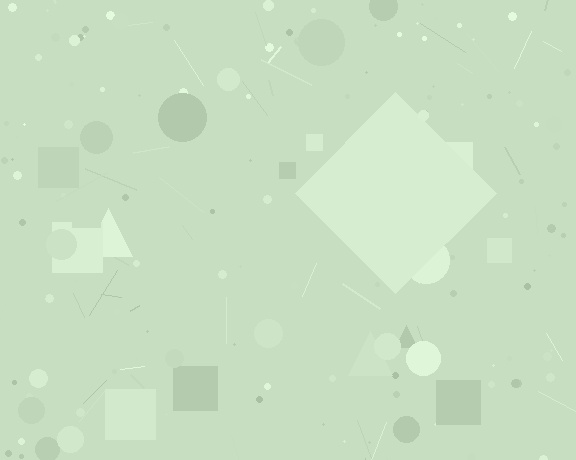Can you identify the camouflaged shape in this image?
The camouflaged shape is a diamond.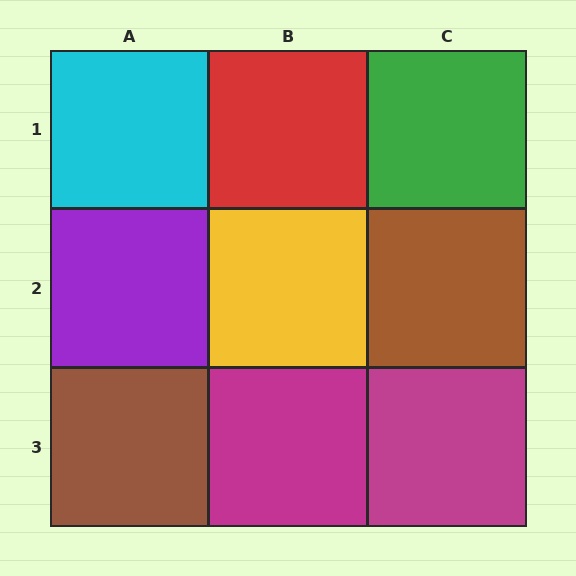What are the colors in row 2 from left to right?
Purple, yellow, brown.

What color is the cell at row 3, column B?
Magenta.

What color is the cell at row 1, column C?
Green.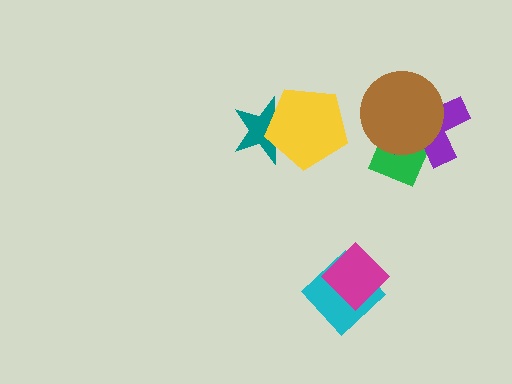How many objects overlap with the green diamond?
2 objects overlap with the green diamond.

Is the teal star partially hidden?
Yes, it is partially covered by another shape.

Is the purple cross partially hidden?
Yes, it is partially covered by another shape.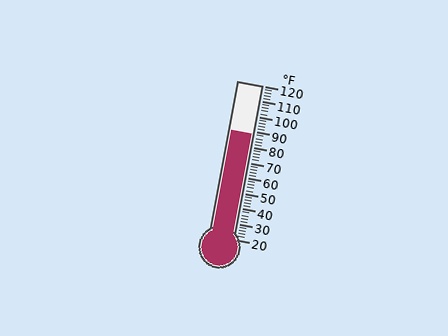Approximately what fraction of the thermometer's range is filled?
The thermometer is filled to approximately 70% of its range.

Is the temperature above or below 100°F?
The temperature is below 100°F.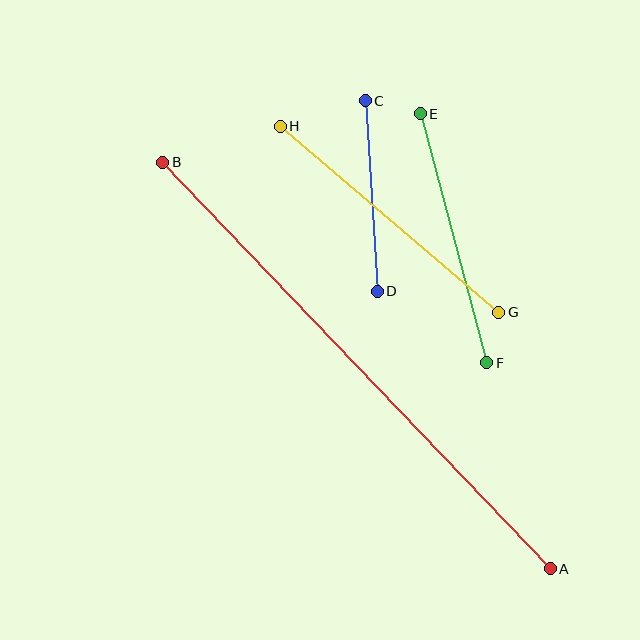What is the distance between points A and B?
The distance is approximately 562 pixels.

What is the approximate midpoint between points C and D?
The midpoint is at approximately (371, 196) pixels.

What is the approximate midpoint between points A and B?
The midpoint is at approximately (356, 365) pixels.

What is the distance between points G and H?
The distance is approximately 287 pixels.